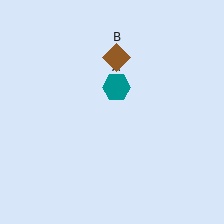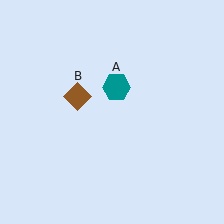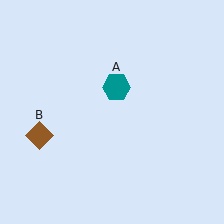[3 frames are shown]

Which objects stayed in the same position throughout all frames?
Teal hexagon (object A) remained stationary.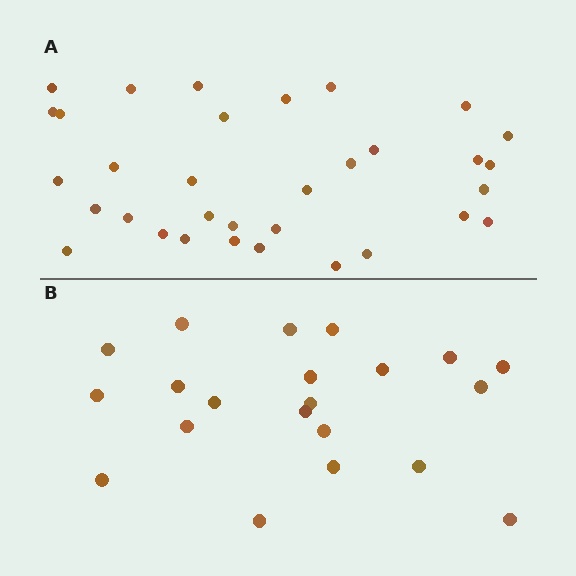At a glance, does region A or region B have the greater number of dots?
Region A (the top region) has more dots.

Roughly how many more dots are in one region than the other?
Region A has roughly 12 or so more dots than region B.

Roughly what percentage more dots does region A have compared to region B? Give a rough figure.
About 55% more.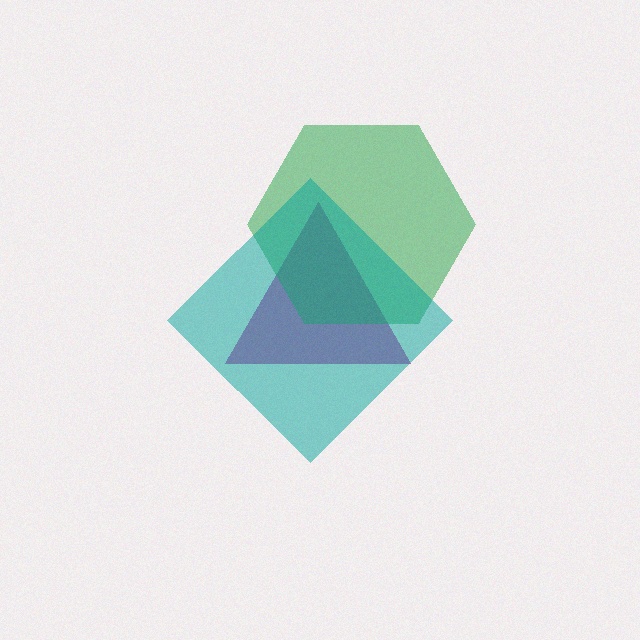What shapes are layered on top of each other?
The layered shapes are: a magenta triangle, a green hexagon, a teal diamond.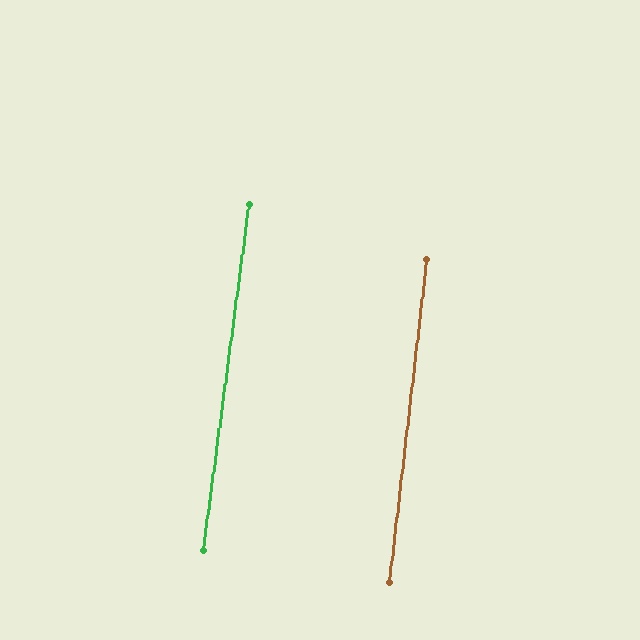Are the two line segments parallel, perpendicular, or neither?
Parallel — their directions differ by only 0.8°.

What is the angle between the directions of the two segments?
Approximately 1 degree.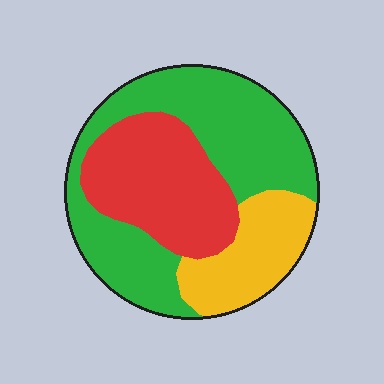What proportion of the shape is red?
Red covers roughly 30% of the shape.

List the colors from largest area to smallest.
From largest to smallest: green, red, yellow.